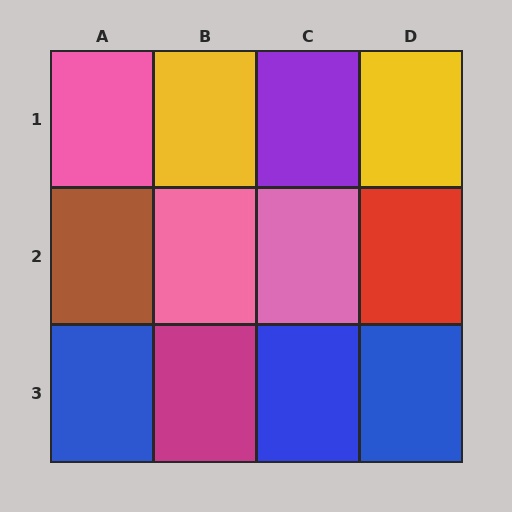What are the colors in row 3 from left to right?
Blue, magenta, blue, blue.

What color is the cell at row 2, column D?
Red.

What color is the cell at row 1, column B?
Yellow.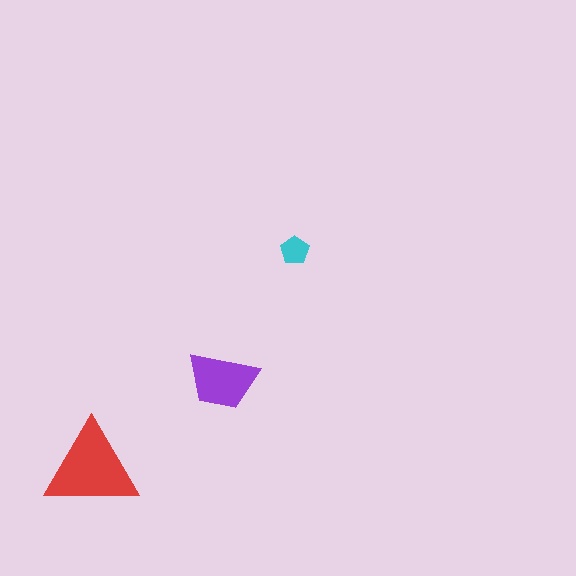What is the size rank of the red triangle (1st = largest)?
1st.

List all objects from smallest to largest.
The cyan pentagon, the purple trapezoid, the red triangle.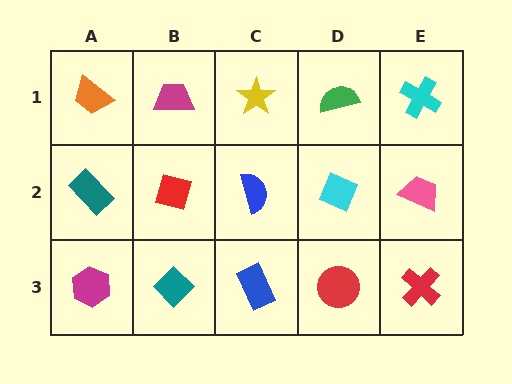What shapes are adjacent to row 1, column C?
A blue semicircle (row 2, column C), a magenta trapezoid (row 1, column B), a green semicircle (row 1, column D).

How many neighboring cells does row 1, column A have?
2.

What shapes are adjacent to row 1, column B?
A red diamond (row 2, column B), an orange trapezoid (row 1, column A), a yellow star (row 1, column C).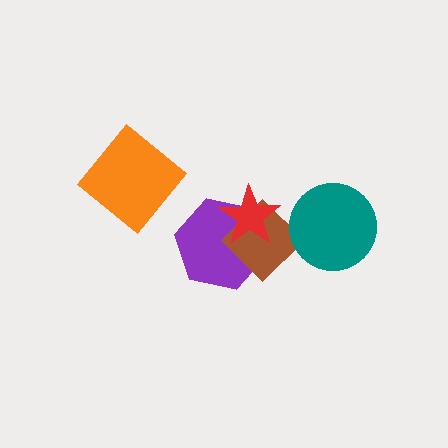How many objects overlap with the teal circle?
1 object overlaps with the teal circle.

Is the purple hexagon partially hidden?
Yes, it is partially covered by another shape.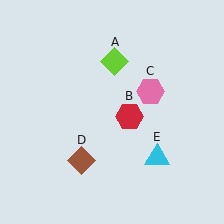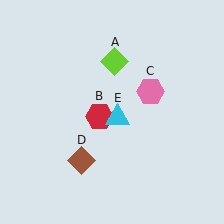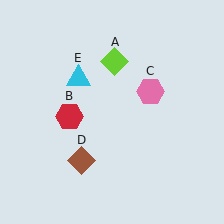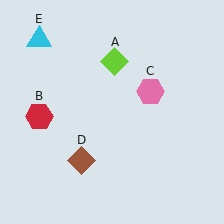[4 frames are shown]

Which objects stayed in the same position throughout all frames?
Lime diamond (object A) and pink hexagon (object C) and brown diamond (object D) remained stationary.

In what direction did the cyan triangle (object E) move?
The cyan triangle (object E) moved up and to the left.